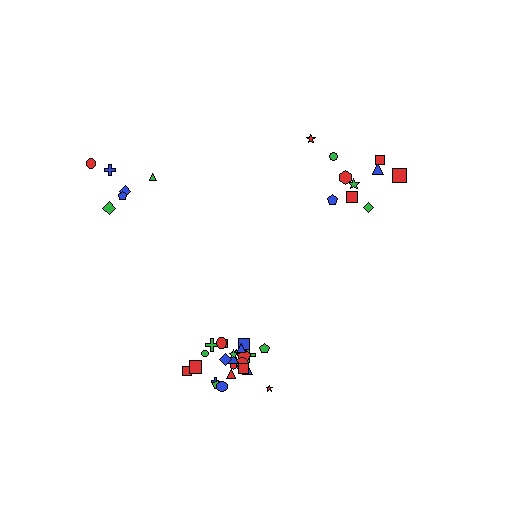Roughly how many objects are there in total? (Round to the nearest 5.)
Roughly 40 objects in total.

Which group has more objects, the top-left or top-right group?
The top-right group.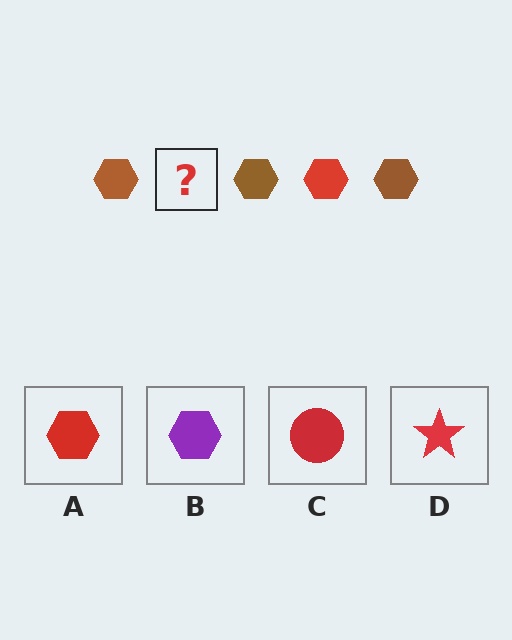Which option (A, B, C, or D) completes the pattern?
A.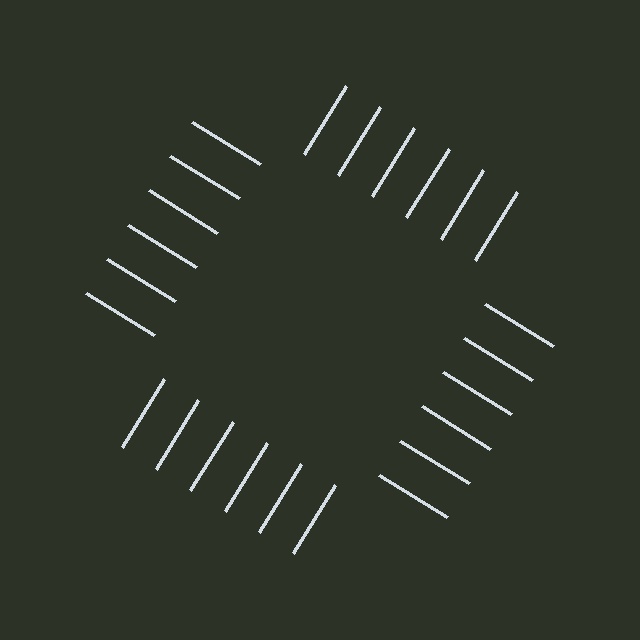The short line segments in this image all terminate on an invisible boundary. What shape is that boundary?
An illusory square — the line segments terminate on its edges but no continuous stroke is drawn.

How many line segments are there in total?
24 — 6 along each of the 4 edges.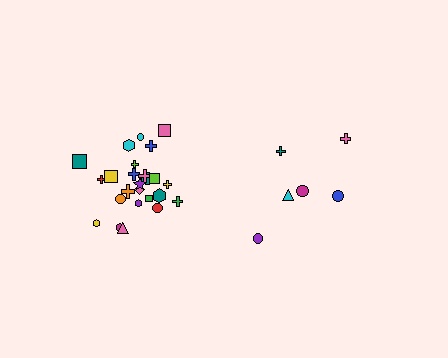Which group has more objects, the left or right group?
The left group.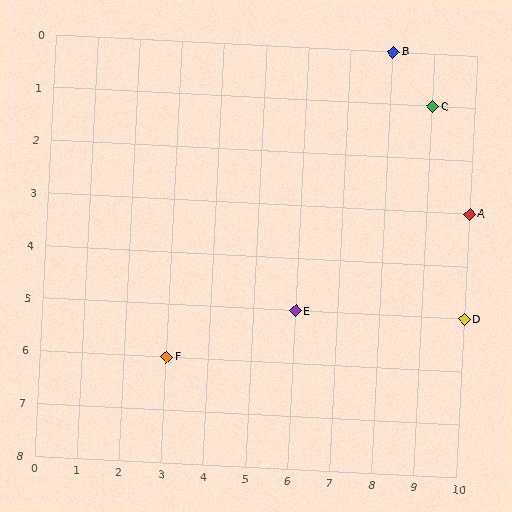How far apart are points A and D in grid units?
Points A and D are 2 rows apart.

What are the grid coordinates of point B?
Point B is at grid coordinates (8, 0).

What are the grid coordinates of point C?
Point C is at grid coordinates (9, 1).